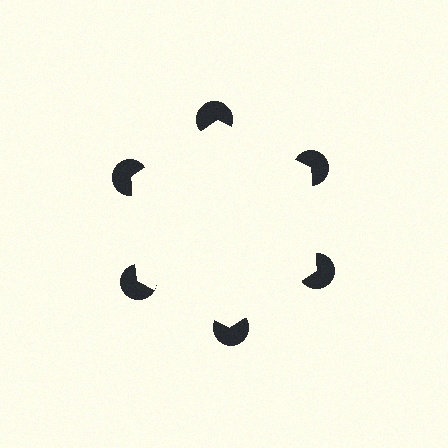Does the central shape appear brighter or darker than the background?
It typically appears slightly brighter than the background, even though no actual brightness change is drawn.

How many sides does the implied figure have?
6 sides.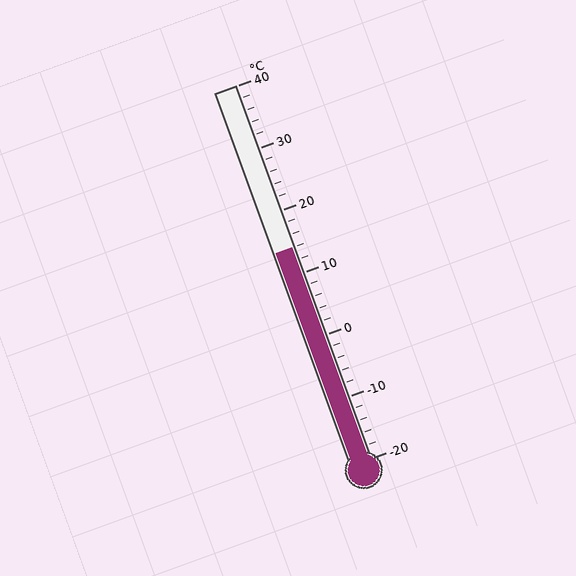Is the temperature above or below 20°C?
The temperature is below 20°C.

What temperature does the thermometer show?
The thermometer shows approximately 14°C.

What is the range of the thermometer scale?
The thermometer scale ranges from -20°C to 40°C.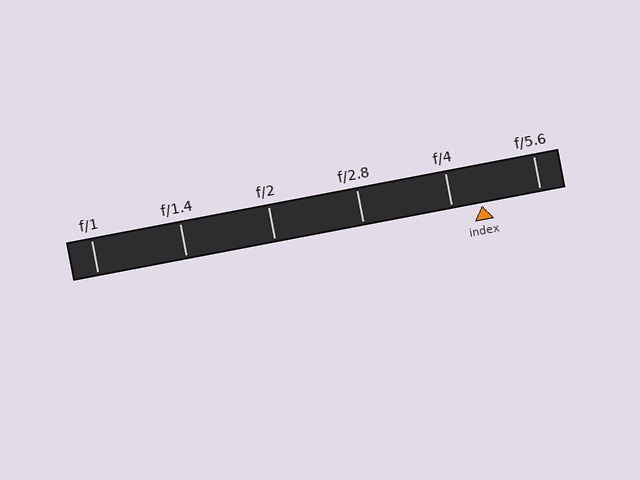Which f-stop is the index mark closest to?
The index mark is closest to f/4.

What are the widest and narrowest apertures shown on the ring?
The widest aperture shown is f/1 and the narrowest is f/5.6.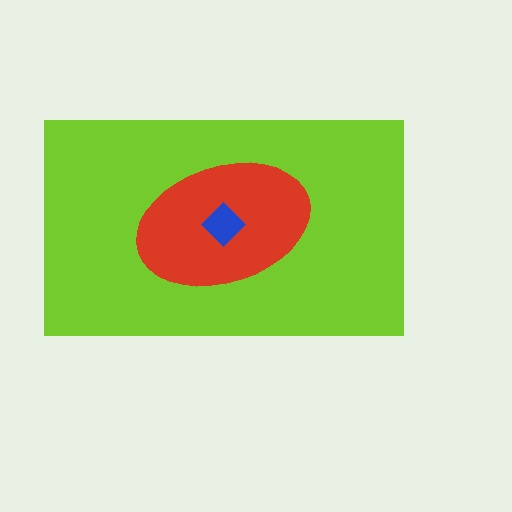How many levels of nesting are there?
3.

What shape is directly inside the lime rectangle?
The red ellipse.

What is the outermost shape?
The lime rectangle.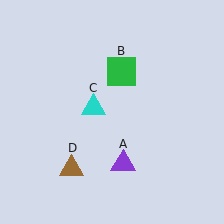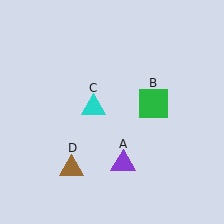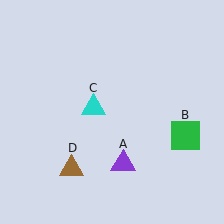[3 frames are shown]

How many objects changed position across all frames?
1 object changed position: green square (object B).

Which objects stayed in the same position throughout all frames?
Purple triangle (object A) and cyan triangle (object C) and brown triangle (object D) remained stationary.